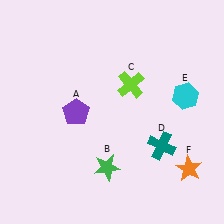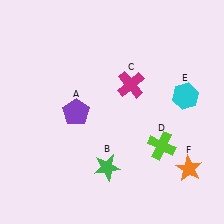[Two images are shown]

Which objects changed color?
C changed from lime to magenta. D changed from teal to lime.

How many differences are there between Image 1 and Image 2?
There are 2 differences between the two images.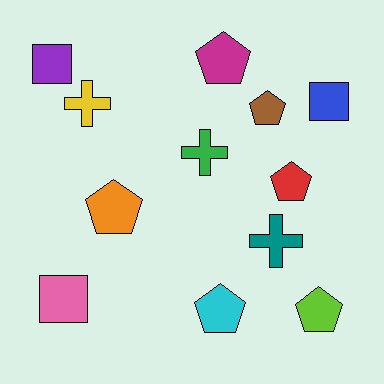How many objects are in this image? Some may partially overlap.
There are 12 objects.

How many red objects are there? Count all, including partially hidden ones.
There is 1 red object.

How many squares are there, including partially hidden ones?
There are 3 squares.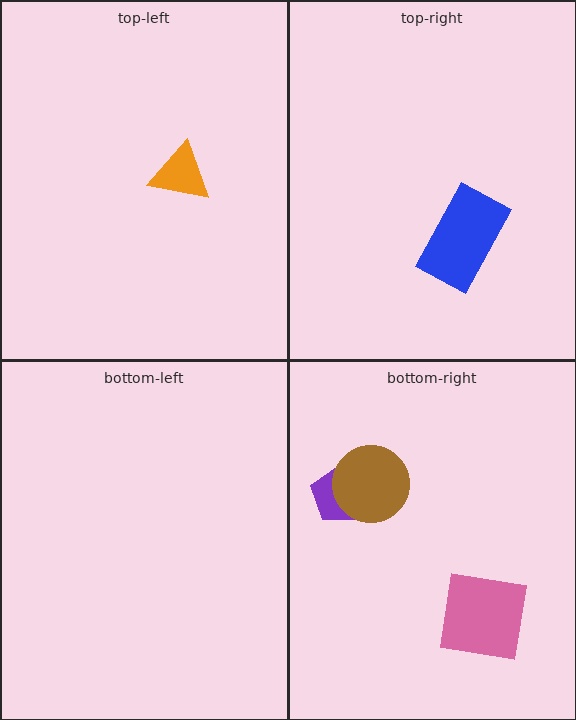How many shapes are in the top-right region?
1.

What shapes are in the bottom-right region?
The pink square, the purple pentagon, the brown circle.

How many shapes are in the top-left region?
1.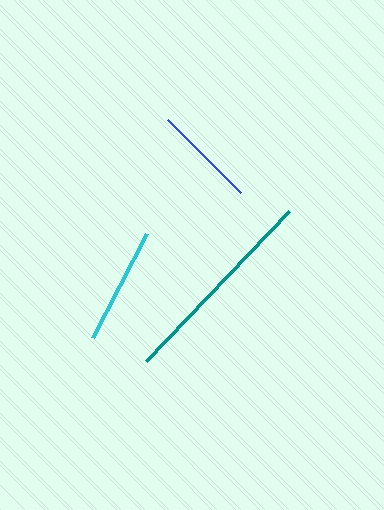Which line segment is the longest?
The teal line is the longest at approximately 207 pixels.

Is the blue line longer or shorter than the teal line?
The teal line is longer than the blue line.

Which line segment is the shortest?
The blue line is the shortest at approximately 103 pixels.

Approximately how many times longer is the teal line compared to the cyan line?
The teal line is approximately 1.8 times the length of the cyan line.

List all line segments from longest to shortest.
From longest to shortest: teal, cyan, blue.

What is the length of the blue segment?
The blue segment is approximately 103 pixels long.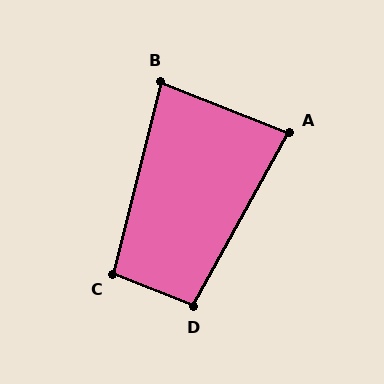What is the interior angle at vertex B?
Approximately 83 degrees (acute).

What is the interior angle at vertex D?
Approximately 97 degrees (obtuse).